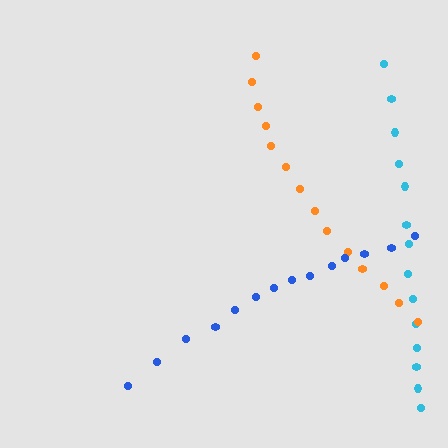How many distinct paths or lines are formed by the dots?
There are 3 distinct paths.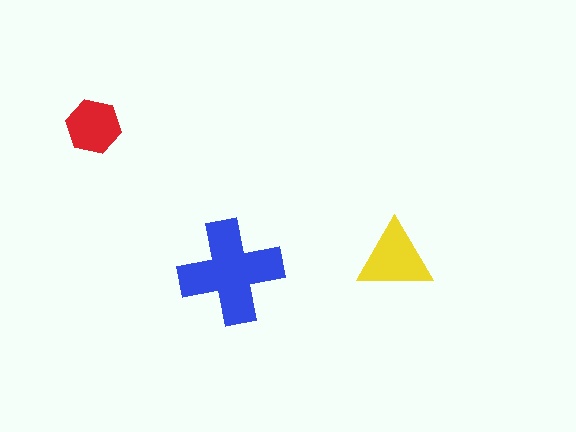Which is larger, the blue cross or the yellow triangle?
The blue cross.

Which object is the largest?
The blue cross.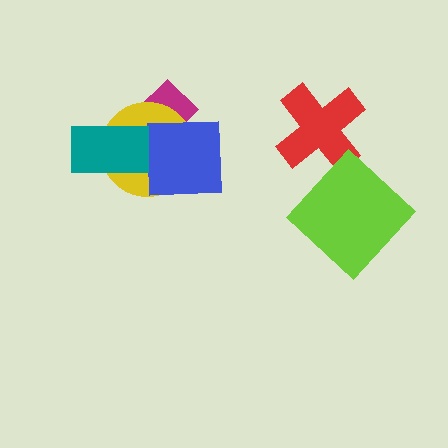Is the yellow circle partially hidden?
Yes, it is partially covered by another shape.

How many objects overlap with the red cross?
0 objects overlap with the red cross.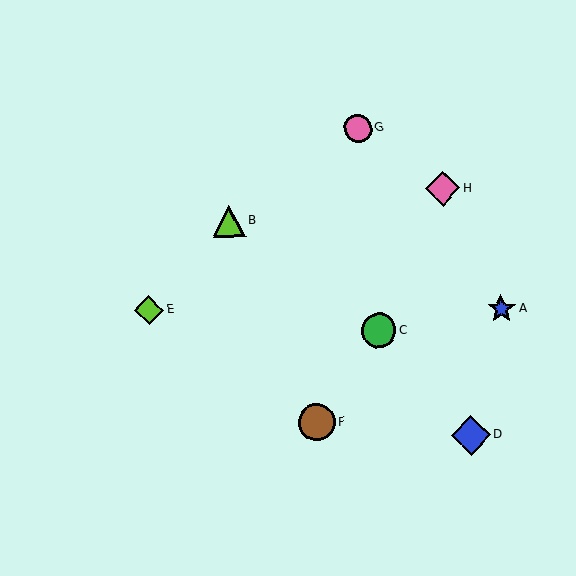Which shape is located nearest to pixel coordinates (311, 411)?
The brown circle (labeled F) at (317, 422) is nearest to that location.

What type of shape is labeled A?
Shape A is a blue star.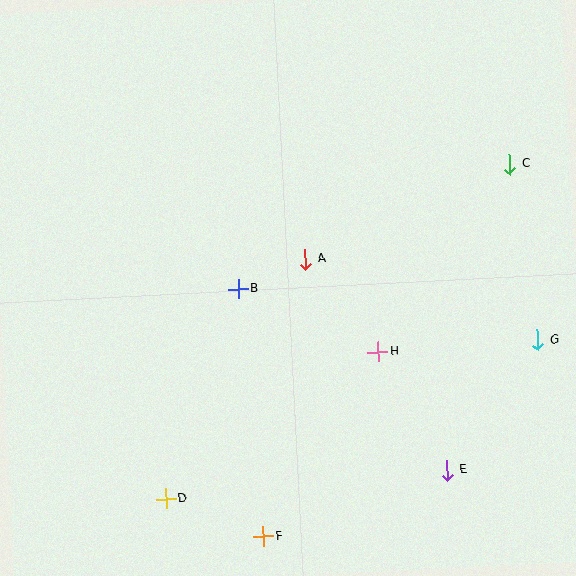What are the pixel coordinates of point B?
Point B is at (238, 289).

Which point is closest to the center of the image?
Point A at (305, 259) is closest to the center.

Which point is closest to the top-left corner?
Point B is closest to the top-left corner.